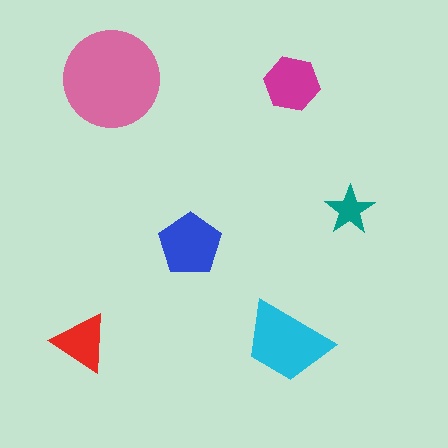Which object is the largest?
The pink circle.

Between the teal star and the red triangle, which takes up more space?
The red triangle.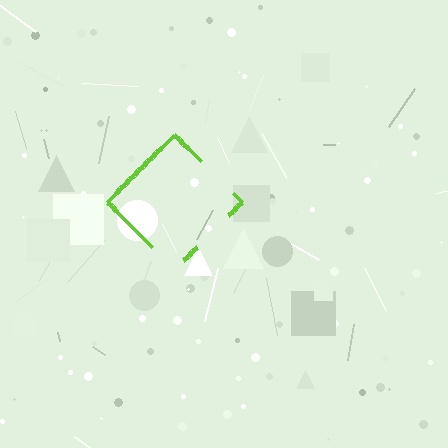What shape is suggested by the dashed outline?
The dashed outline suggests a diamond.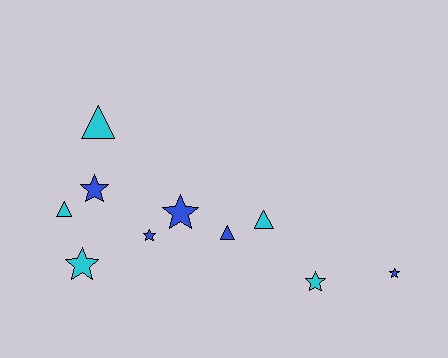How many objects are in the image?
There are 10 objects.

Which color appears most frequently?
Blue, with 5 objects.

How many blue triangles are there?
There is 1 blue triangle.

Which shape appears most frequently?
Star, with 6 objects.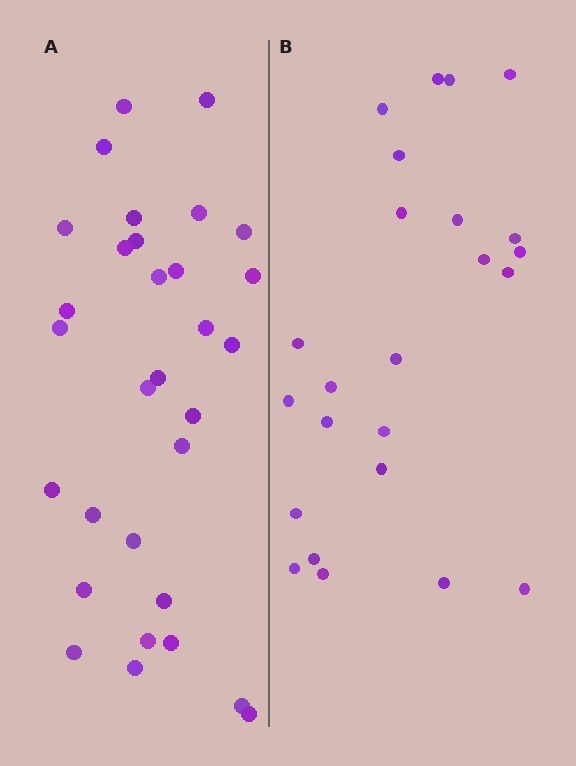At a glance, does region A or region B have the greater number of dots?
Region A (the left region) has more dots.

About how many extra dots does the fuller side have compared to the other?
Region A has roughly 8 or so more dots than region B.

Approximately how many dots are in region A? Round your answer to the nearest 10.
About 30 dots. (The exact count is 31, which rounds to 30.)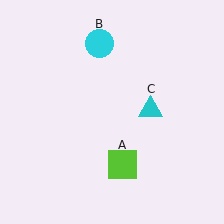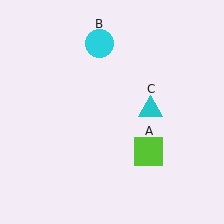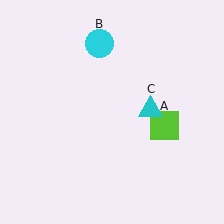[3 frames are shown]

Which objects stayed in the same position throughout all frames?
Cyan circle (object B) and cyan triangle (object C) remained stationary.